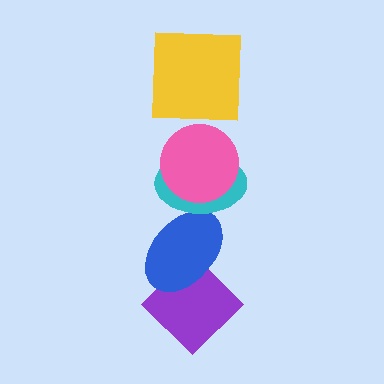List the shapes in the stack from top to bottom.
From top to bottom: the yellow square, the pink circle, the cyan ellipse, the blue ellipse, the purple diamond.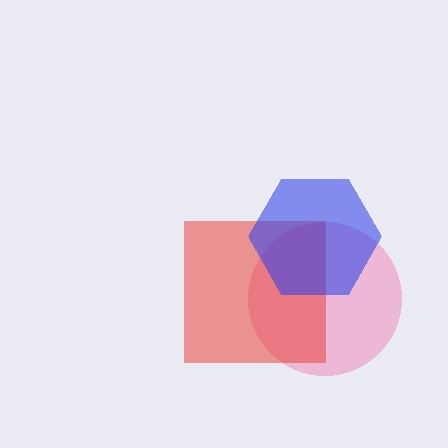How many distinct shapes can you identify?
There are 3 distinct shapes: a pink circle, a red square, a blue hexagon.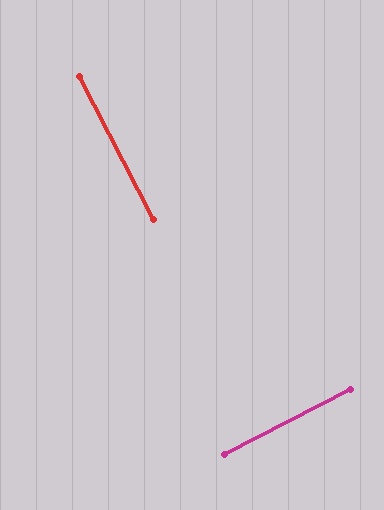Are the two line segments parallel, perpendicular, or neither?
Perpendicular — they meet at approximately 90°.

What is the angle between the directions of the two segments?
Approximately 90 degrees.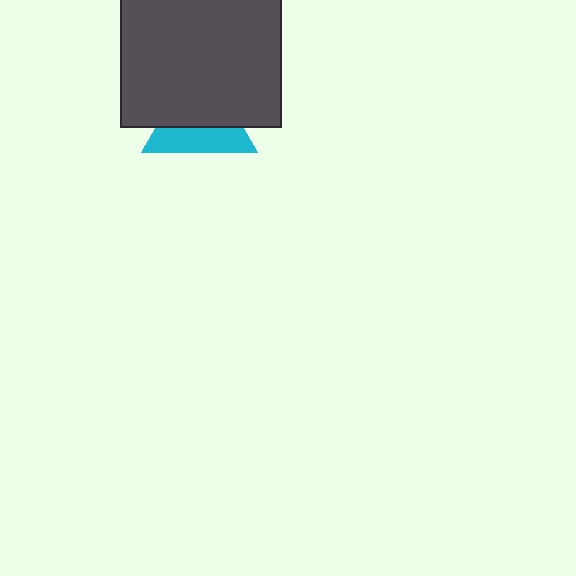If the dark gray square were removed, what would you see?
You would see the complete cyan triangle.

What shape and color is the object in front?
The object in front is a dark gray square.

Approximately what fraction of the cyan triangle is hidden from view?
Roughly 55% of the cyan triangle is hidden behind the dark gray square.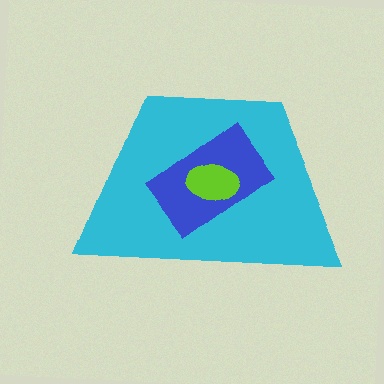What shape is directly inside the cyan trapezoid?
The blue rectangle.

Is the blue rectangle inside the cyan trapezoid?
Yes.